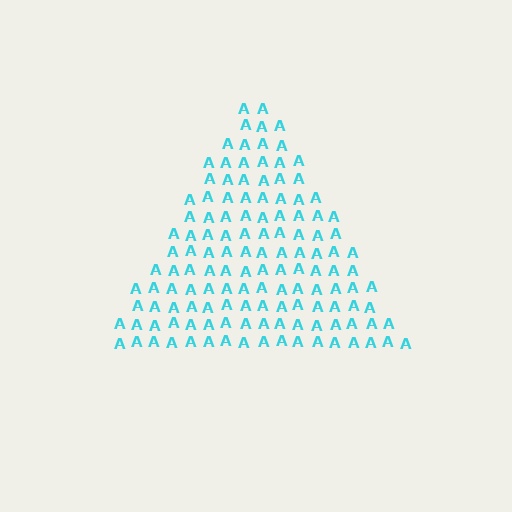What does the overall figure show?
The overall figure shows a triangle.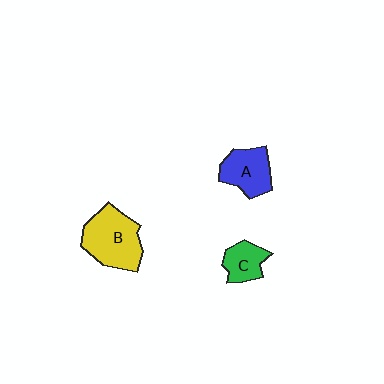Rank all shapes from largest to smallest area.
From largest to smallest: B (yellow), A (blue), C (green).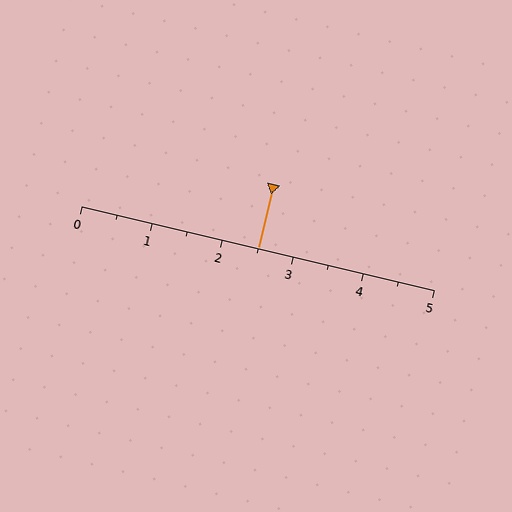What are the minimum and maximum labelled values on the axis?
The axis runs from 0 to 5.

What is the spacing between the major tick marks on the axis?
The major ticks are spaced 1 apart.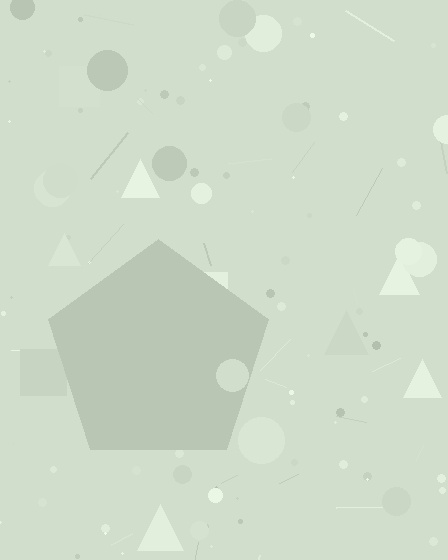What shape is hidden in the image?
A pentagon is hidden in the image.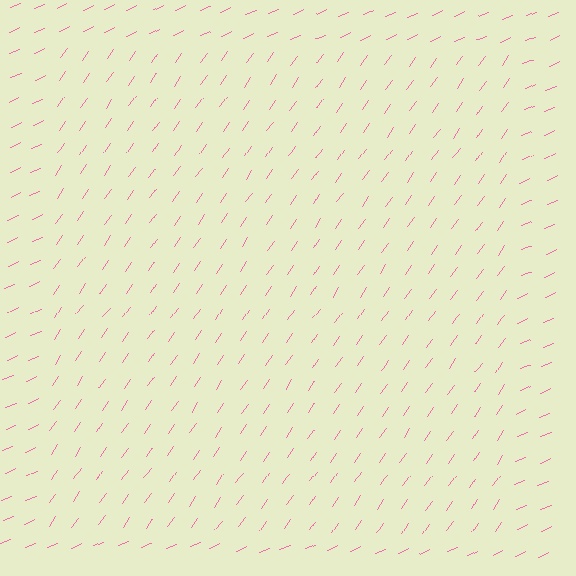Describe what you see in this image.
The image is filled with small pink line segments. A rectangle region in the image has lines oriented differently from the surrounding lines, creating a visible texture boundary.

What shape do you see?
I see a rectangle.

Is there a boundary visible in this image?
Yes, there is a texture boundary formed by a change in line orientation.